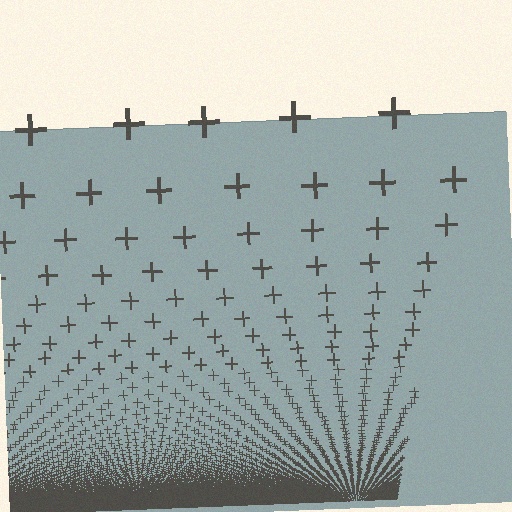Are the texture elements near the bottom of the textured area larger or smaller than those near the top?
Smaller. The gradient is inverted — elements near the bottom are smaller and denser.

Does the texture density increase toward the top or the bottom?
Density increases toward the bottom.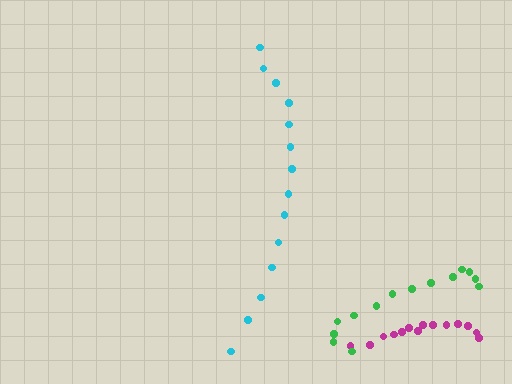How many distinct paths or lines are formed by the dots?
There are 3 distinct paths.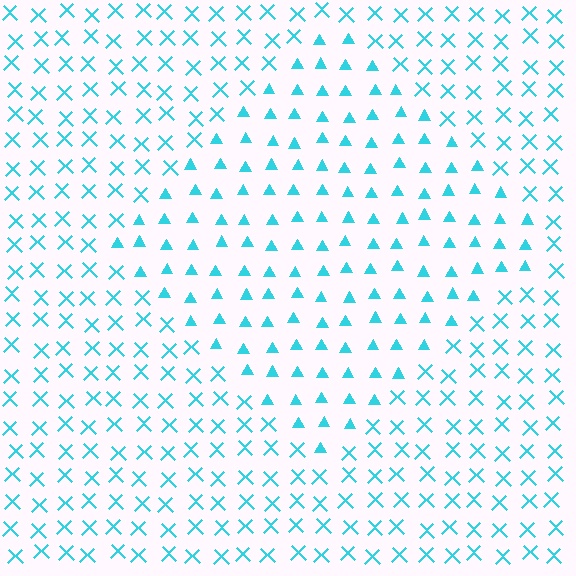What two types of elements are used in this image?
The image uses triangles inside the diamond region and X marks outside it.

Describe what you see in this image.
The image is filled with small cyan elements arranged in a uniform grid. A diamond-shaped region contains triangles, while the surrounding area contains X marks. The boundary is defined purely by the change in element shape.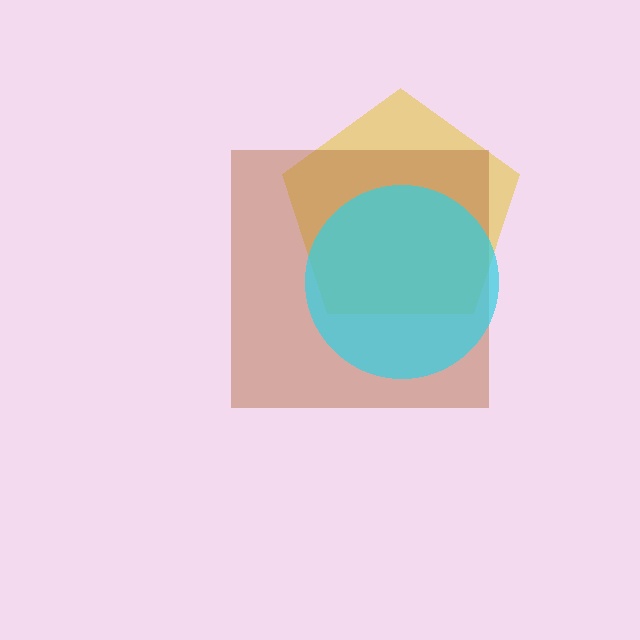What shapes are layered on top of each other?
The layered shapes are: a yellow pentagon, a brown square, a cyan circle.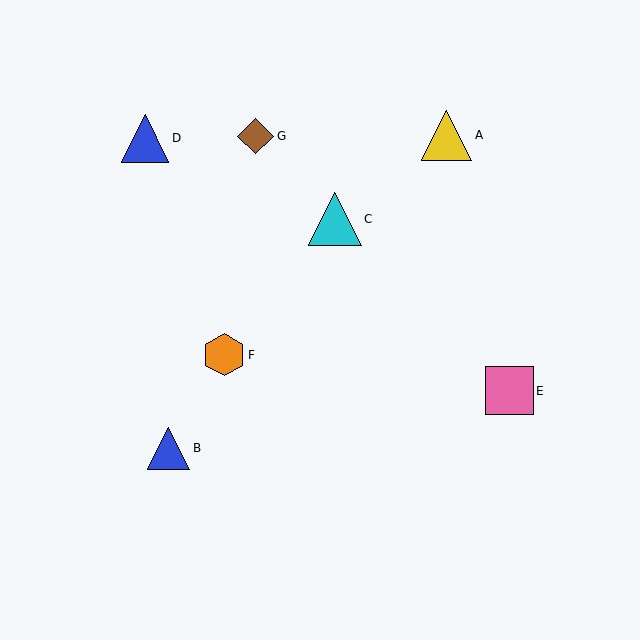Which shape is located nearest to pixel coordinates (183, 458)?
The blue triangle (labeled B) at (169, 448) is nearest to that location.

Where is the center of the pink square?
The center of the pink square is at (509, 391).